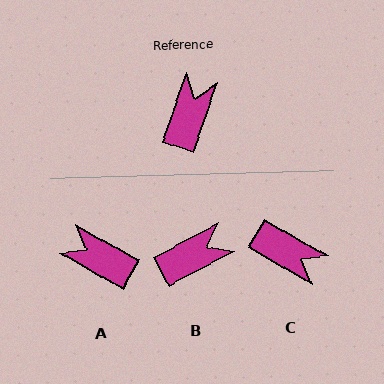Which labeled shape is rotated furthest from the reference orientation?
C, about 101 degrees away.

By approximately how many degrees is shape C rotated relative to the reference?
Approximately 101 degrees clockwise.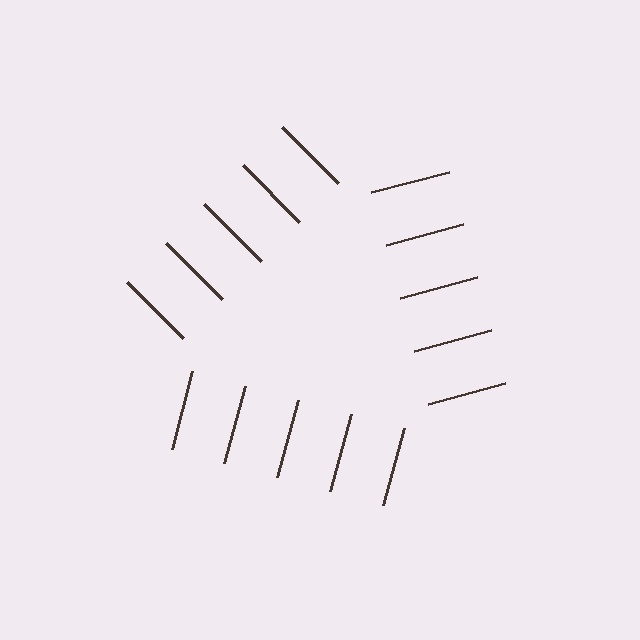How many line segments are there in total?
15 — 5 along each of the 3 edges.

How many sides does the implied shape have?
3 sides — the line-ends trace a triangle.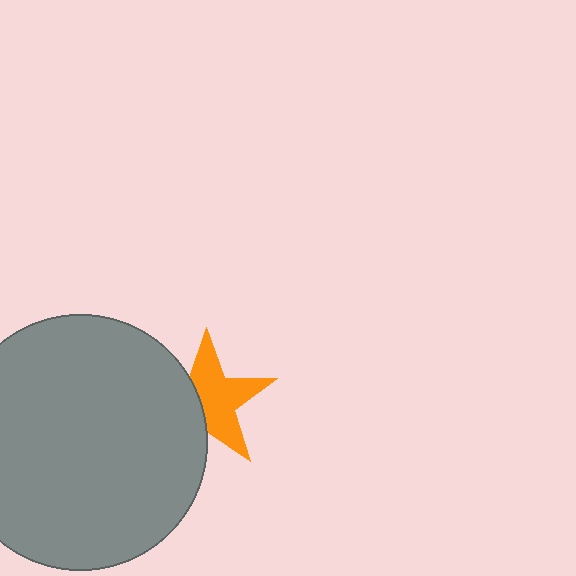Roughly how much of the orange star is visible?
About half of it is visible (roughly 61%).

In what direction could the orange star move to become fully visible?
The orange star could move right. That would shift it out from behind the gray circle entirely.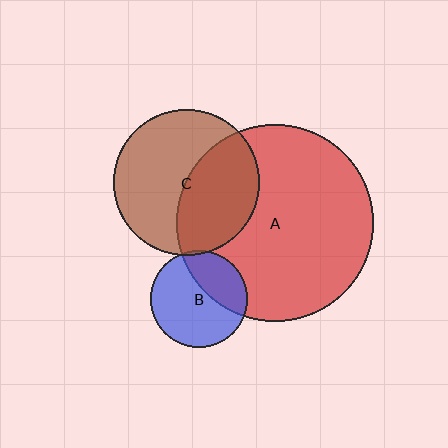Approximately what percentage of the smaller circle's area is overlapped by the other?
Approximately 35%.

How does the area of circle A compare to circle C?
Approximately 1.8 times.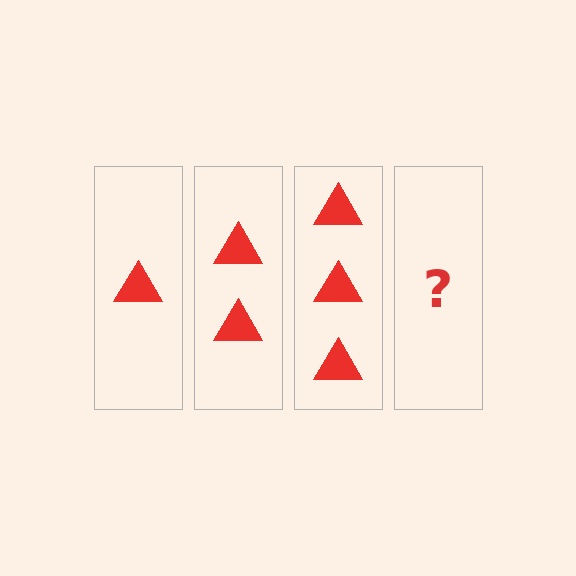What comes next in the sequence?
The next element should be 4 triangles.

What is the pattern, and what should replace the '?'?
The pattern is that each step adds one more triangle. The '?' should be 4 triangles.